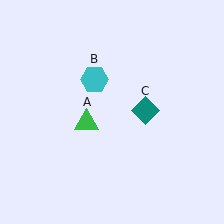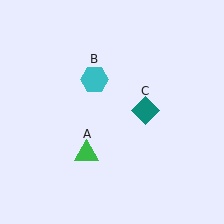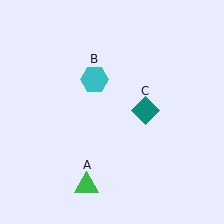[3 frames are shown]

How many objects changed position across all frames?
1 object changed position: green triangle (object A).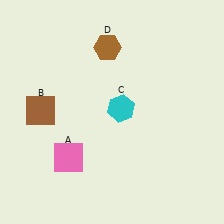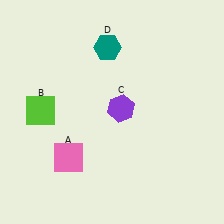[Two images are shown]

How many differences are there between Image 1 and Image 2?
There are 3 differences between the two images.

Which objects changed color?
B changed from brown to lime. C changed from cyan to purple. D changed from brown to teal.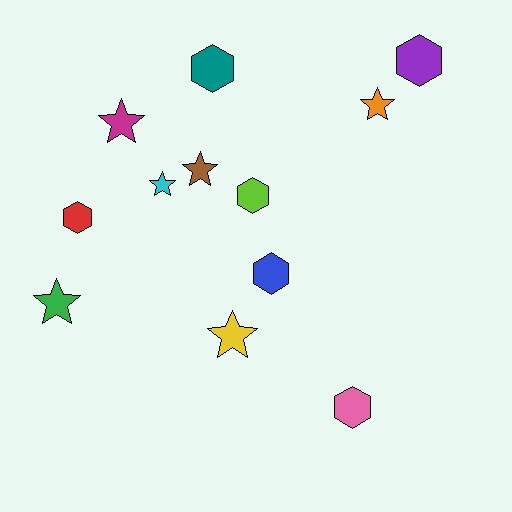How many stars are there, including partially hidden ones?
There are 6 stars.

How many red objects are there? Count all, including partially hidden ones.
There is 1 red object.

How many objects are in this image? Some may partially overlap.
There are 12 objects.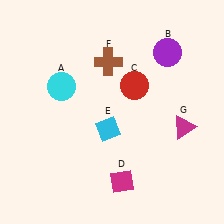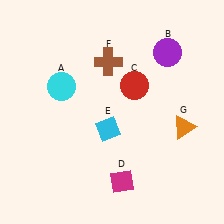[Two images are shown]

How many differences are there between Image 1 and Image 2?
There is 1 difference between the two images.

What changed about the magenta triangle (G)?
In Image 1, G is magenta. In Image 2, it changed to orange.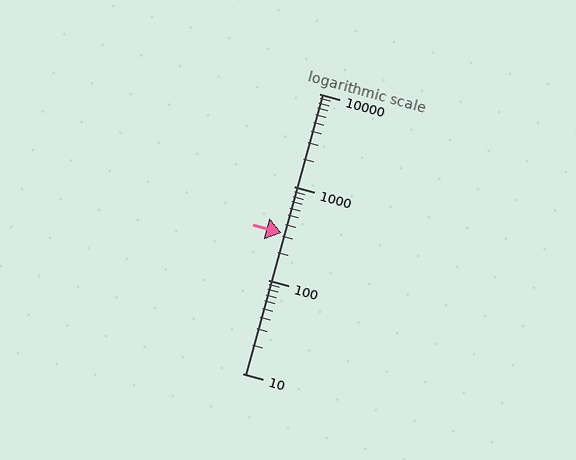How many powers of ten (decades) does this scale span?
The scale spans 3 decades, from 10 to 10000.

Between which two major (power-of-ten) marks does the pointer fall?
The pointer is between 100 and 1000.